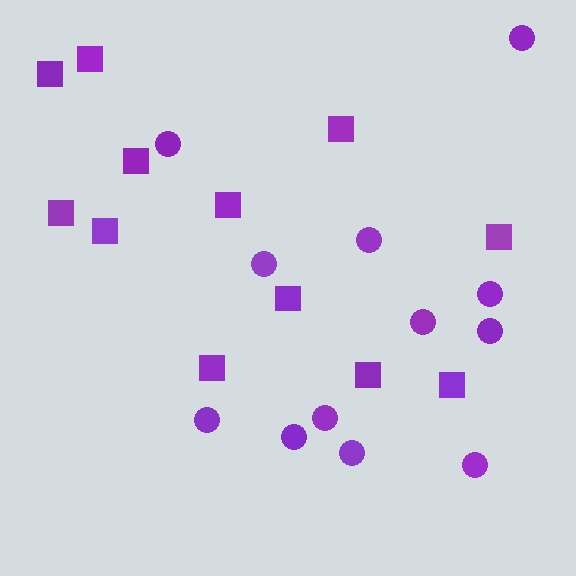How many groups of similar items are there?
There are 2 groups: one group of circles (12) and one group of squares (12).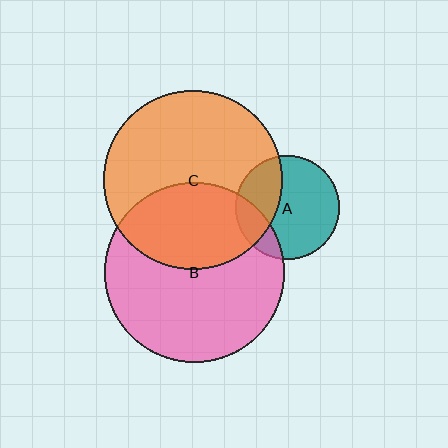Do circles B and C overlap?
Yes.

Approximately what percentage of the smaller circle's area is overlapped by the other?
Approximately 40%.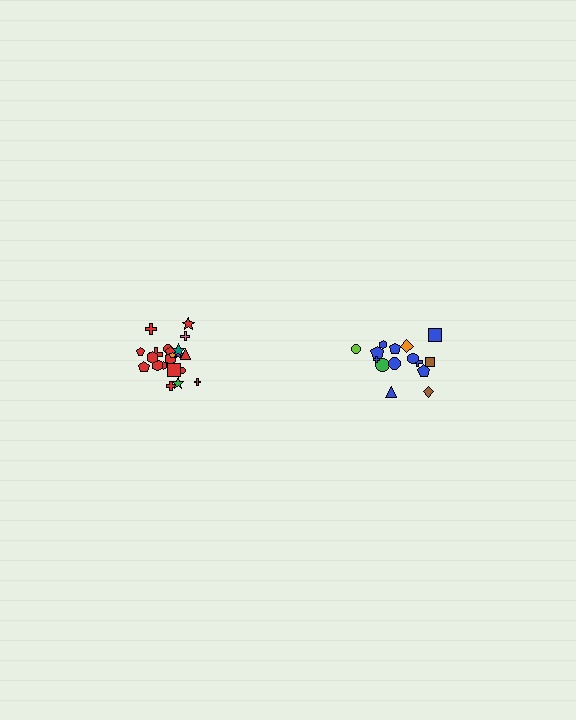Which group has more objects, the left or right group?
The left group.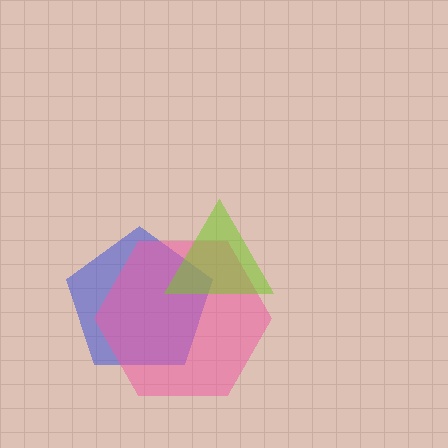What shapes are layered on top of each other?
The layered shapes are: a blue pentagon, a pink hexagon, a lime triangle.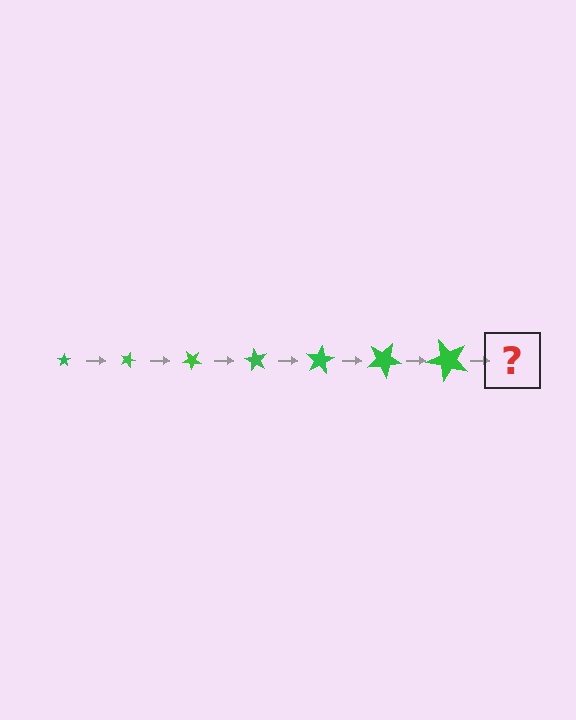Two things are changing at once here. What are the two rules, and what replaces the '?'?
The two rules are that the star grows larger each step and it rotates 20 degrees each step. The '?' should be a star, larger than the previous one and rotated 140 degrees from the start.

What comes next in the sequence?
The next element should be a star, larger than the previous one and rotated 140 degrees from the start.